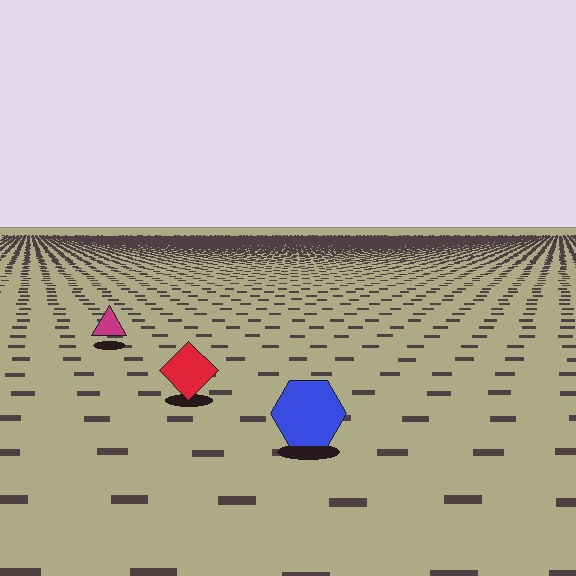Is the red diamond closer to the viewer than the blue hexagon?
No. The blue hexagon is closer — you can tell from the texture gradient: the ground texture is coarser near it.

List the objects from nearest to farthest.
From nearest to farthest: the blue hexagon, the red diamond, the magenta triangle.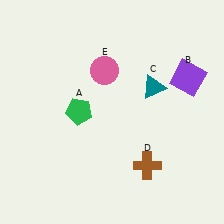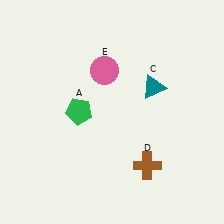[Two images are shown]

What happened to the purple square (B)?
The purple square (B) was removed in Image 2. It was in the top-right area of Image 1.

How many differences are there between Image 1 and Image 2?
There is 1 difference between the two images.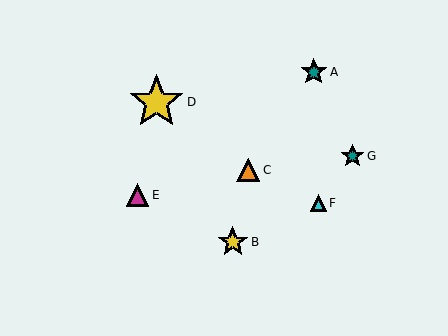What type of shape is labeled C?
Shape C is an orange triangle.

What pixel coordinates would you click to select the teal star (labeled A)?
Click at (314, 72) to select the teal star A.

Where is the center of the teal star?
The center of the teal star is at (314, 72).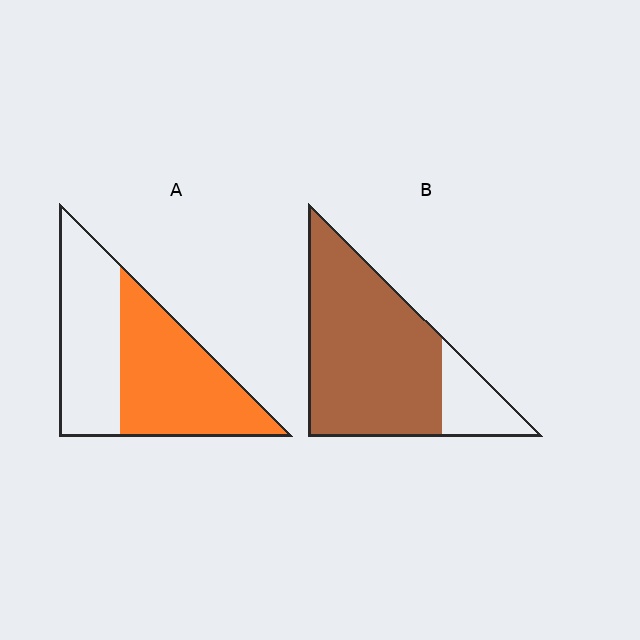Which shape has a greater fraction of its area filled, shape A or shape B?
Shape B.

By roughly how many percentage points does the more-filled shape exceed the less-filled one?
By roughly 25 percentage points (B over A).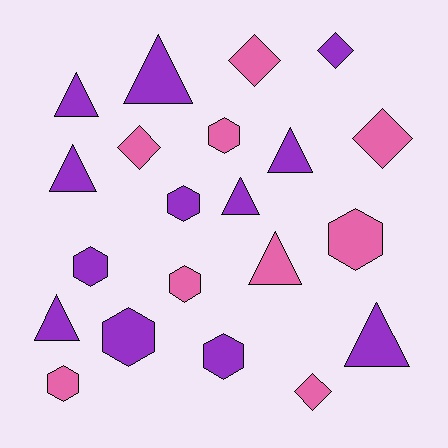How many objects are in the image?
There are 21 objects.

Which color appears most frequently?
Purple, with 12 objects.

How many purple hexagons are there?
There are 4 purple hexagons.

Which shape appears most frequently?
Triangle, with 8 objects.